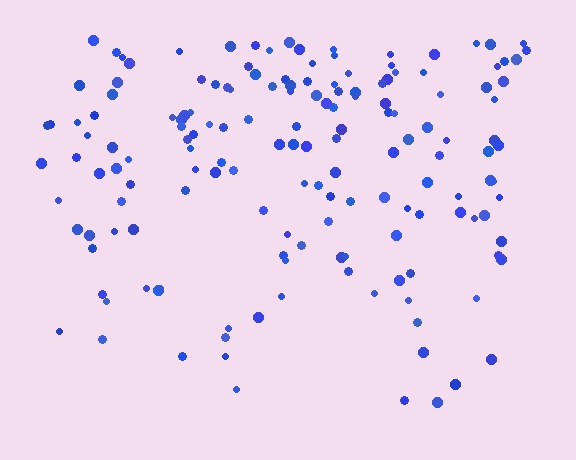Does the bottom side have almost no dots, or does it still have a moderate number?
Still a moderate number, just noticeably fewer than the top.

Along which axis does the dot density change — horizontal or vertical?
Vertical.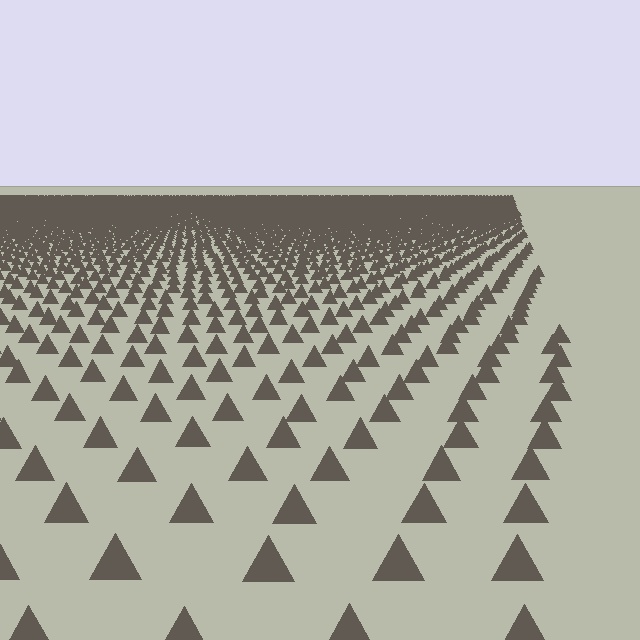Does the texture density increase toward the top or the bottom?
Density increases toward the top.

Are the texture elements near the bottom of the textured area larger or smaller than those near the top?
Larger. Near the bottom, elements are closer to the viewer and appear at a bigger on-screen size.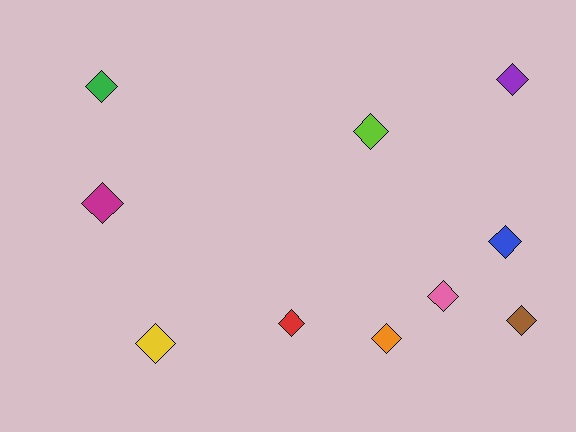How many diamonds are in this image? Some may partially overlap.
There are 10 diamonds.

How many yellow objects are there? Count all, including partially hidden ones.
There is 1 yellow object.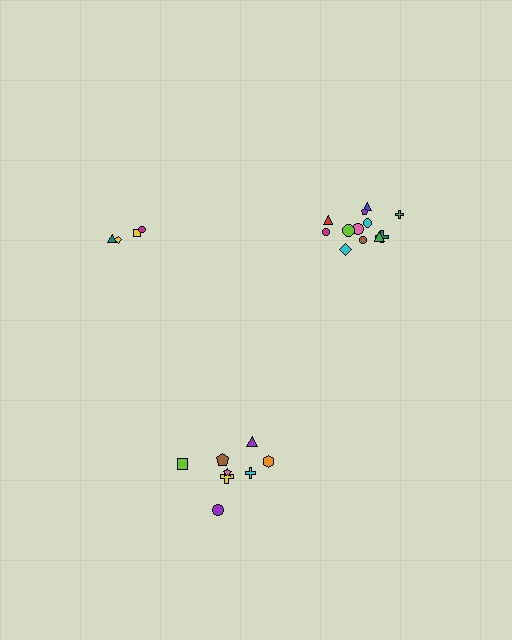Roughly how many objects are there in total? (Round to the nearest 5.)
Roughly 25 objects in total.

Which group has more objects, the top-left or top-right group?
The top-right group.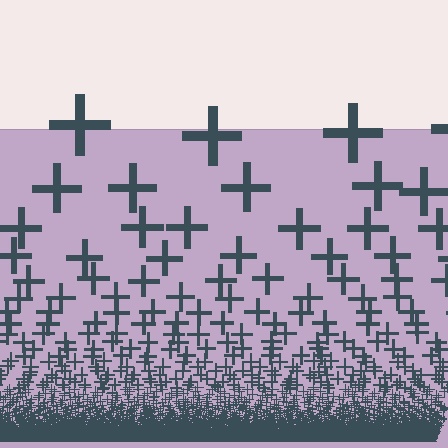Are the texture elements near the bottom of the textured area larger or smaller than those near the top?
Smaller. The gradient is inverted — elements near the bottom are smaller and denser.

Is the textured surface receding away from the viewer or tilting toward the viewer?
The surface appears to tilt toward the viewer. Texture elements get larger and sparser toward the top.